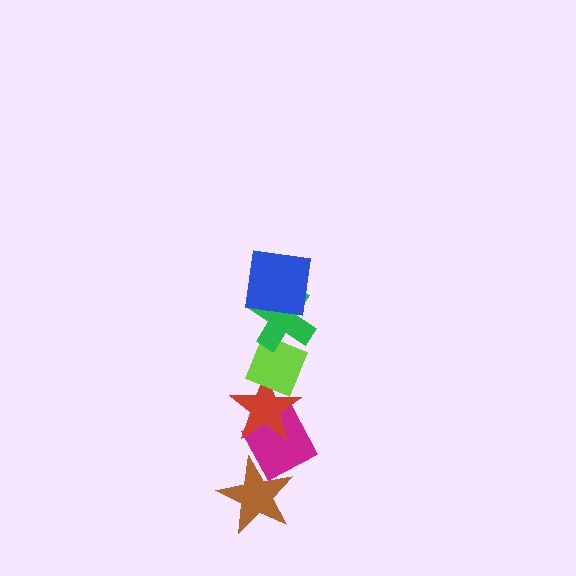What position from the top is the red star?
The red star is 4th from the top.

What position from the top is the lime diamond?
The lime diamond is 3rd from the top.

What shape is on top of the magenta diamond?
The red star is on top of the magenta diamond.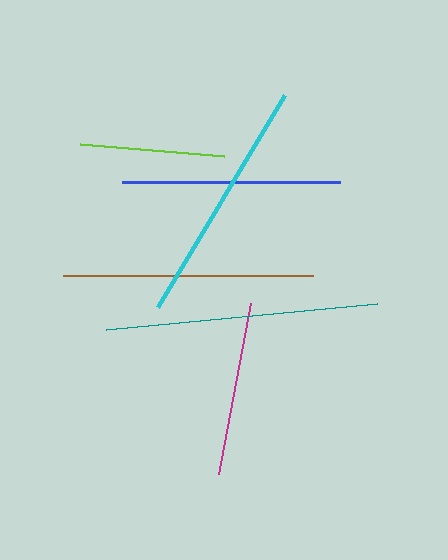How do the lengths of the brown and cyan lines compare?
The brown and cyan lines are approximately the same length.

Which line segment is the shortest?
The lime line is the shortest at approximately 145 pixels.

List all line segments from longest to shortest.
From longest to shortest: teal, brown, cyan, blue, magenta, lime.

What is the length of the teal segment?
The teal segment is approximately 272 pixels long.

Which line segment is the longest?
The teal line is the longest at approximately 272 pixels.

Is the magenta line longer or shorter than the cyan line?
The cyan line is longer than the magenta line.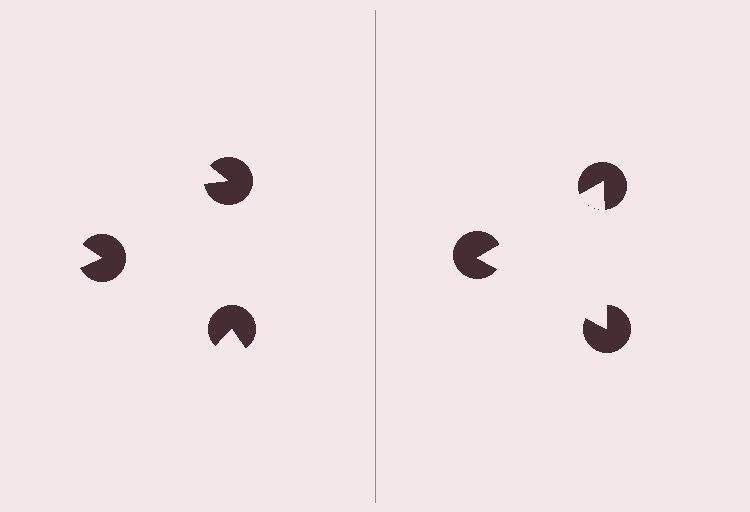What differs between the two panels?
The pac-man discs are positioned identically on both sides; only the wedge orientations differ. On the right they align to a triangle; on the left they are misaligned.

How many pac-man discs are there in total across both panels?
6 — 3 on each side.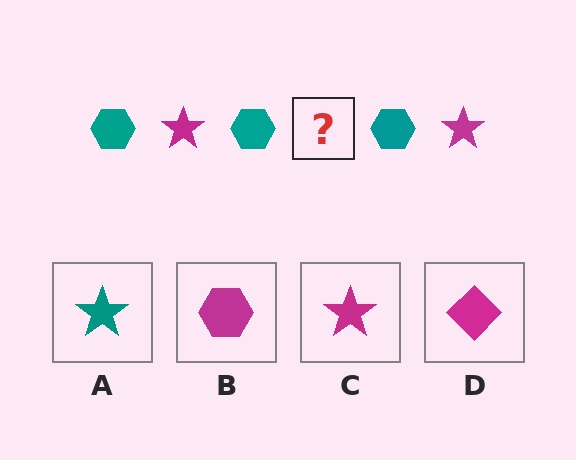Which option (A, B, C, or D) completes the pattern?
C.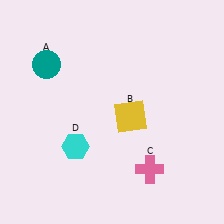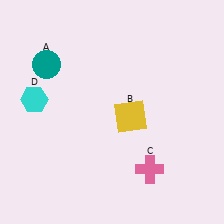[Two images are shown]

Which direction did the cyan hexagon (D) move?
The cyan hexagon (D) moved up.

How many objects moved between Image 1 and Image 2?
1 object moved between the two images.